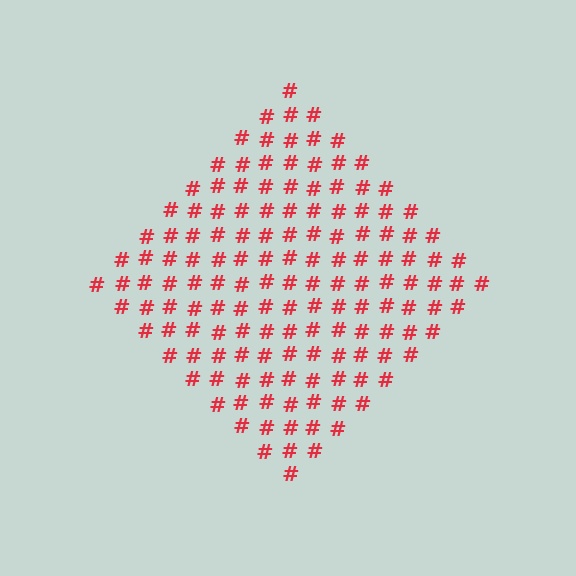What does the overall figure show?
The overall figure shows a diamond.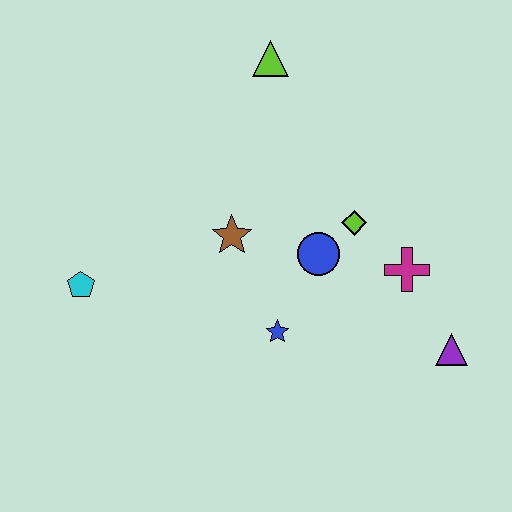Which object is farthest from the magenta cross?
The cyan pentagon is farthest from the magenta cross.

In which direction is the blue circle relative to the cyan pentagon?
The blue circle is to the right of the cyan pentagon.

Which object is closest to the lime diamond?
The blue circle is closest to the lime diamond.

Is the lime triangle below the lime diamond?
No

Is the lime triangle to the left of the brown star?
No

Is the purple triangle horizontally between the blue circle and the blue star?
No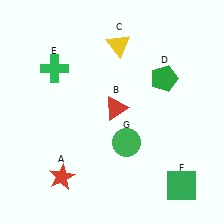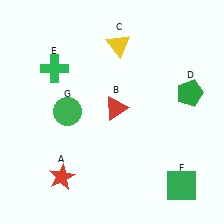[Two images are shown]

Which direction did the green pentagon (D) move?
The green pentagon (D) moved right.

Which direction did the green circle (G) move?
The green circle (G) moved left.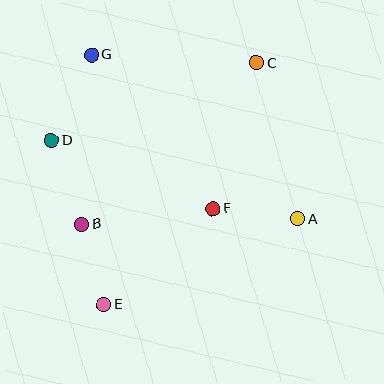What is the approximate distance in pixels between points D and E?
The distance between D and E is approximately 172 pixels.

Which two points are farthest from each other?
Points C and E are farthest from each other.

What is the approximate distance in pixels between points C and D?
The distance between C and D is approximately 219 pixels.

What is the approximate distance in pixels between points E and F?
The distance between E and F is approximately 146 pixels.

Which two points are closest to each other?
Points B and E are closest to each other.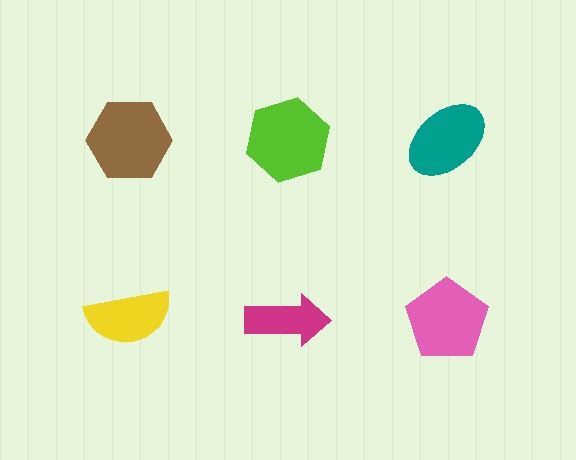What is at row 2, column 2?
A magenta arrow.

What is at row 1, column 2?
A lime hexagon.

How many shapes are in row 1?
3 shapes.